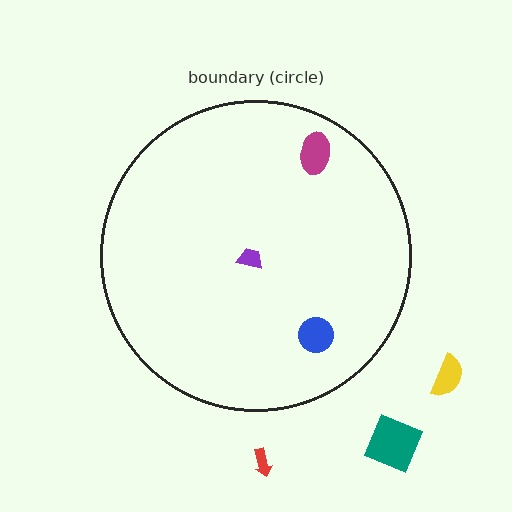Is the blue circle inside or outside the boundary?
Inside.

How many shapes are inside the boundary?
3 inside, 3 outside.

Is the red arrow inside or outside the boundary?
Outside.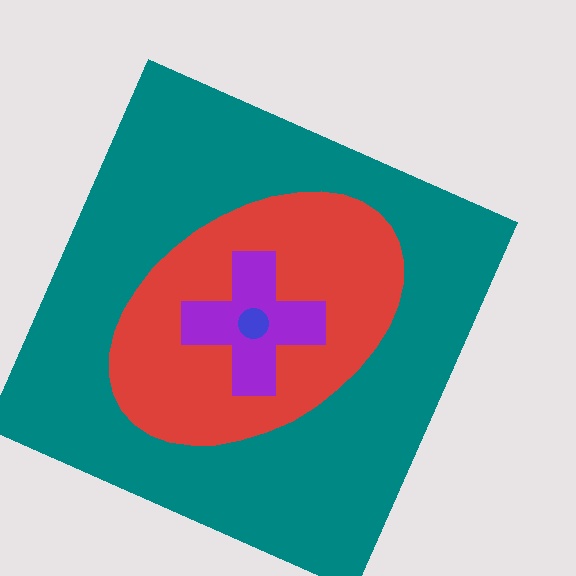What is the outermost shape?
The teal square.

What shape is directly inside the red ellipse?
The purple cross.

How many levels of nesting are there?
4.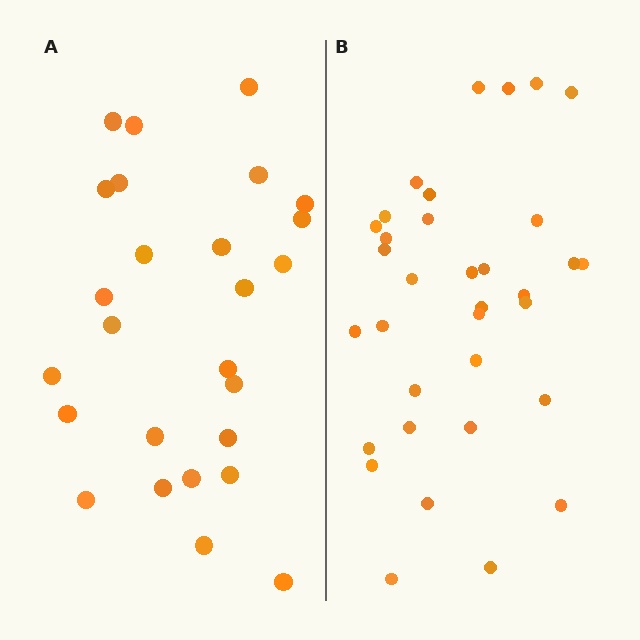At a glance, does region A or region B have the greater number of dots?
Region B (the right region) has more dots.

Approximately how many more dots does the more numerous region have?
Region B has roughly 8 or so more dots than region A.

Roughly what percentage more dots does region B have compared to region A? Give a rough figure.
About 30% more.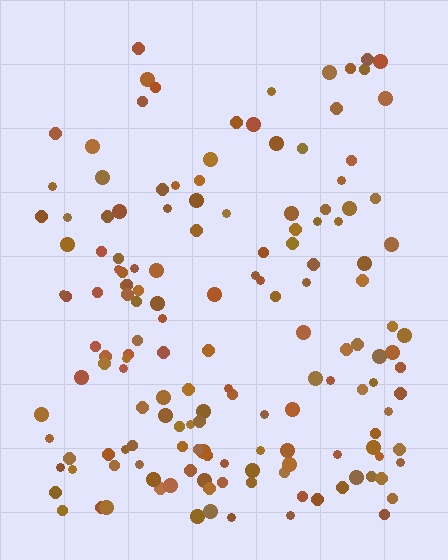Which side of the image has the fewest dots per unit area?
The top.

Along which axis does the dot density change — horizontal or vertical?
Vertical.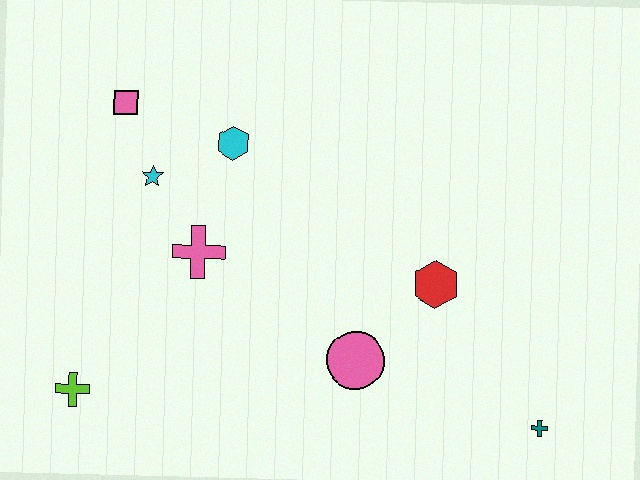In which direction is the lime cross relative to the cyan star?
The lime cross is below the cyan star.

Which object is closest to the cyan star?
The pink square is closest to the cyan star.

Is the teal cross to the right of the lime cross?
Yes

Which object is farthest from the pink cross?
The teal cross is farthest from the pink cross.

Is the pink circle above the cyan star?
No